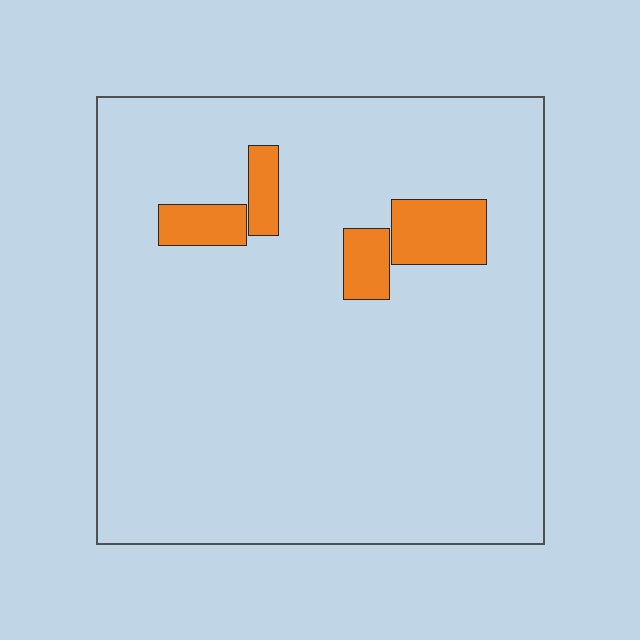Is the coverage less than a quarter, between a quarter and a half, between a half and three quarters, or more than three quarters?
Less than a quarter.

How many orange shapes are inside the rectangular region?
4.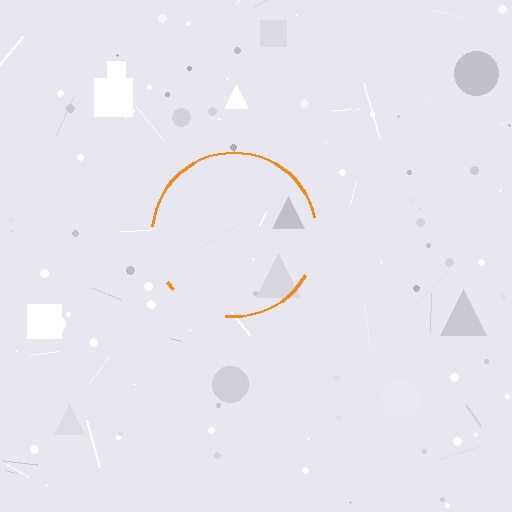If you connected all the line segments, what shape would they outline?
They would outline a circle.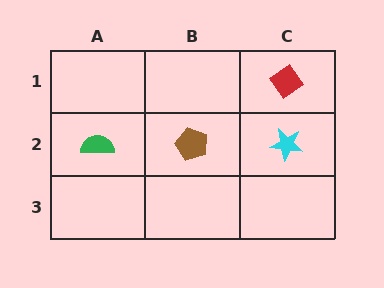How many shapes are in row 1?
1 shape.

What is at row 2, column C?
A cyan star.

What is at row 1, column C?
A red diamond.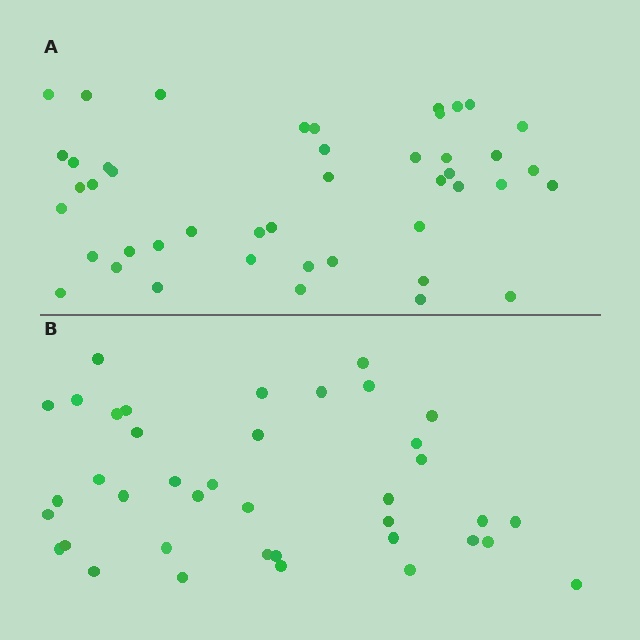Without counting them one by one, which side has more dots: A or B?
Region A (the top region) has more dots.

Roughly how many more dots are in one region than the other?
Region A has about 6 more dots than region B.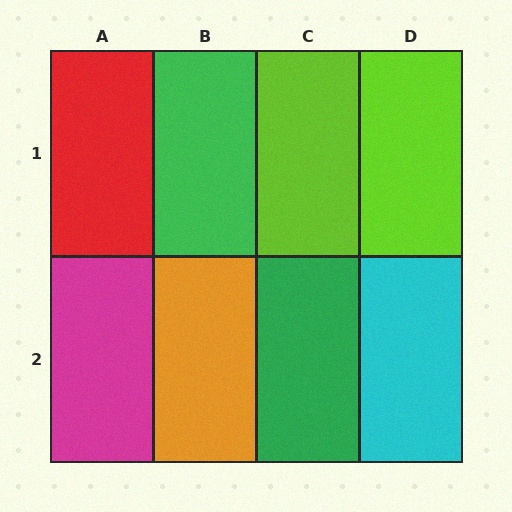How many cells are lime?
2 cells are lime.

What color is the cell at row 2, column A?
Magenta.